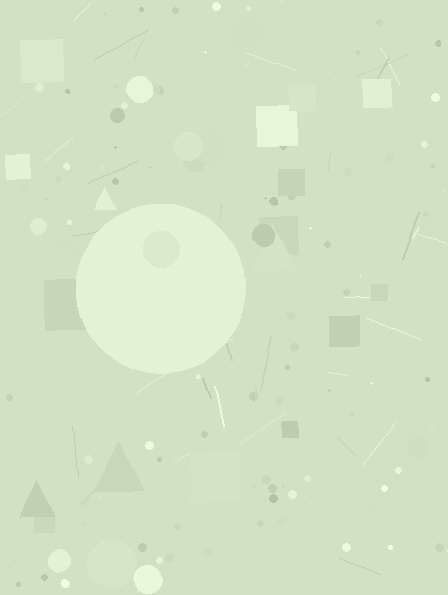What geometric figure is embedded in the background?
A circle is embedded in the background.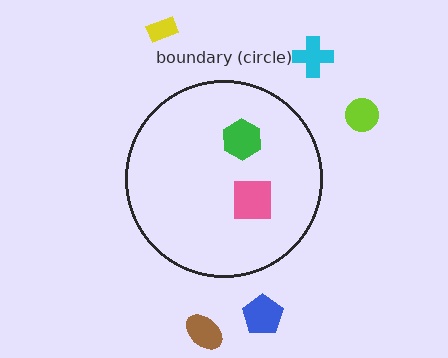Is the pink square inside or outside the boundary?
Inside.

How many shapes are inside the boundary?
2 inside, 5 outside.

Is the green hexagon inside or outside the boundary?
Inside.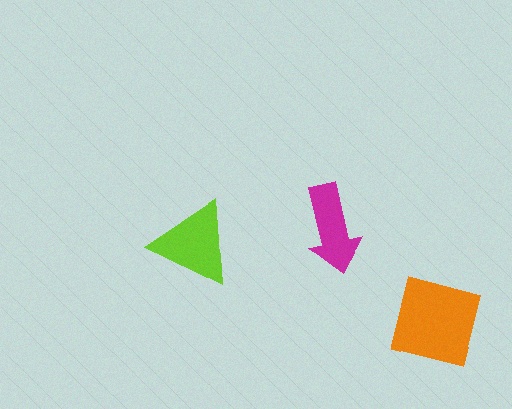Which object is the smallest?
The magenta arrow.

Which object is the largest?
The orange square.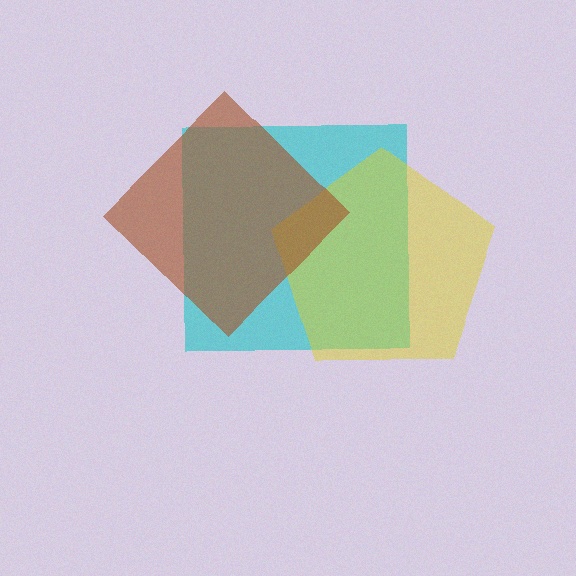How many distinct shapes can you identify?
There are 3 distinct shapes: a cyan square, a yellow pentagon, a brown diamond.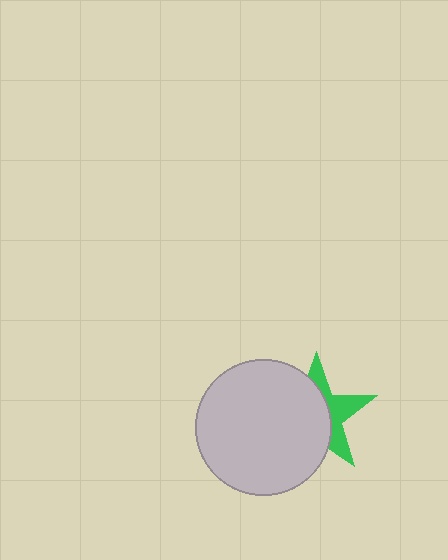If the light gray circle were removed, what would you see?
You would see the complete green star.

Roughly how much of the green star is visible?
A small part of it is visible (roughly 39%).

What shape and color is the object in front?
The object in front is a light gray circle.